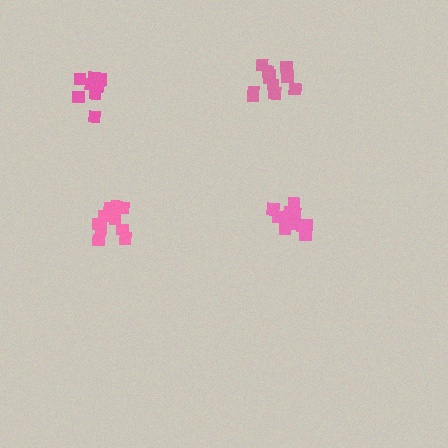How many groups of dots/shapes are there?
There are 4 groups.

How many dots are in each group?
Group 1: 10 dots, Group 2: 11 dots, Group 3: 11 dots, Group 4: 10 dots (42 total).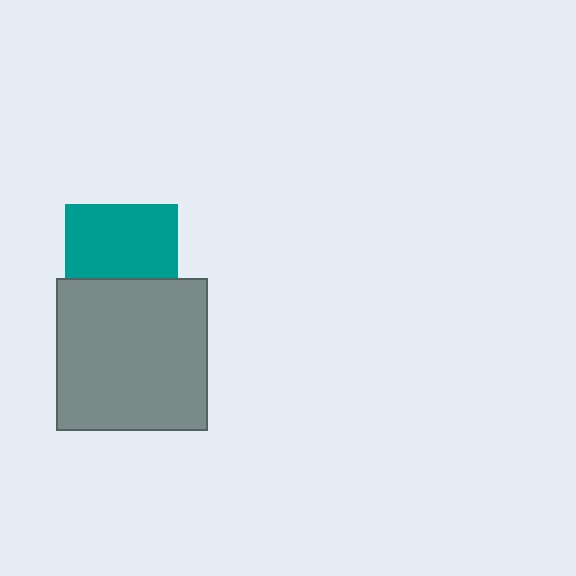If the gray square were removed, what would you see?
You would see the complete teal square.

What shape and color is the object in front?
The object in front is a gray square.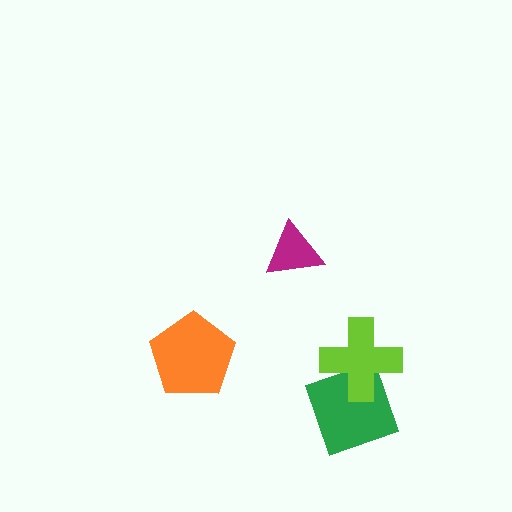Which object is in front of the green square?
The lime cross is in front of the green square.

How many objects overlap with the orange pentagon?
0 objects overlap with the orange pentagon.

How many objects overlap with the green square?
1 object overlaps with the green square.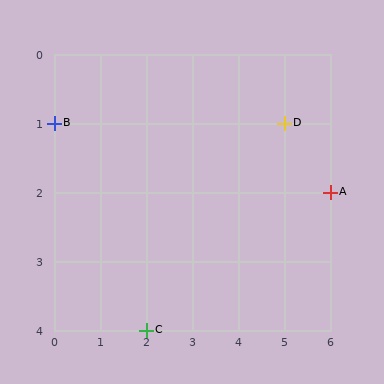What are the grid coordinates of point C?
Point C is at grid coordinates (2, 4).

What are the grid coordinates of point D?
Point D is at grid coordinates (5, 1).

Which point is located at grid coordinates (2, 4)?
Point C is at (2, 4).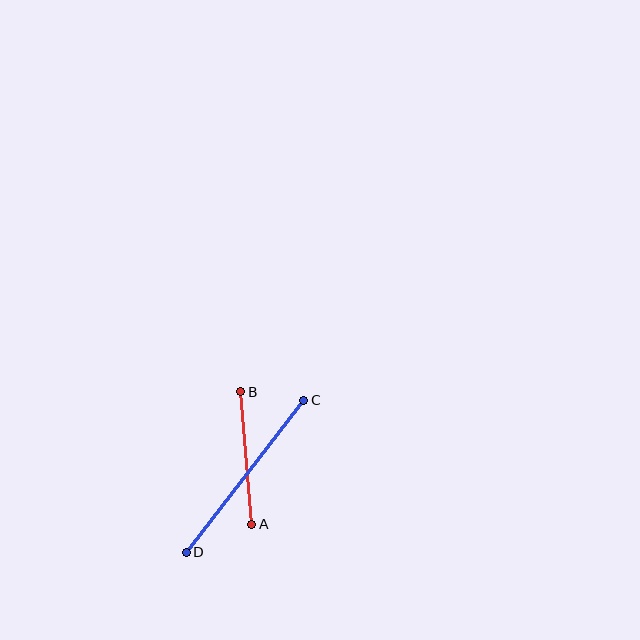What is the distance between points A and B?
The distance is approximately 133 pixels.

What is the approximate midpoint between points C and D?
The midpoint is at approximately (245, 476) pixels.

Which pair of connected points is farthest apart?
Points C and D are farthest apart.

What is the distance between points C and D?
The distance is approximately 192 pixels.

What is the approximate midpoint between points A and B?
The midpoint is at approximately (246, 458) pixels.